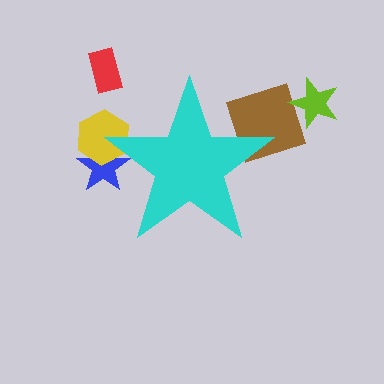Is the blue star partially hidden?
Yes, the blue star is partially hidden behind the cyan star.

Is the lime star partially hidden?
No, the lime star is fully visible.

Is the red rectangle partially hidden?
No, the red rectangle is fully visible.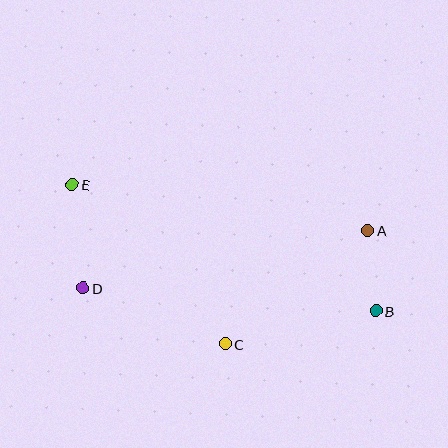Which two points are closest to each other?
Points A and B are closest to each other.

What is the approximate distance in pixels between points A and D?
The distance between A and D is approximately 290 pixels.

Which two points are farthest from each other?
Points B and E are farthest from each other.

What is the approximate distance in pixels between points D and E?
The distance between D and E is approximately 104 pixels.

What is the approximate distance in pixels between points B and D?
The distance between B and D is approximately 293 pixels.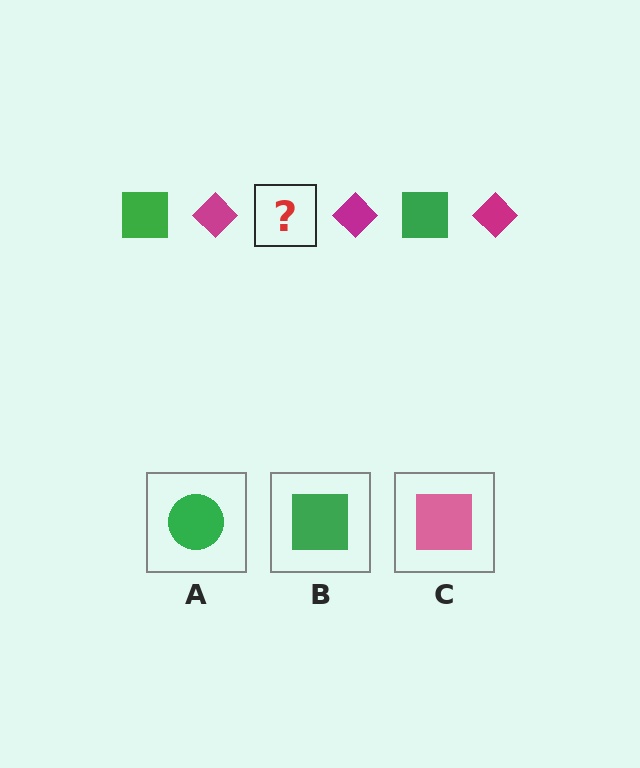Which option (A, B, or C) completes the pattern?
B.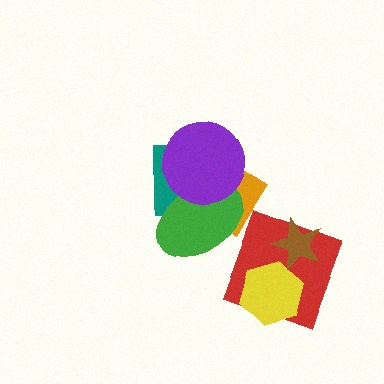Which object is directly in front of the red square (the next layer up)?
The yellow hexagon is directly in front of the red square.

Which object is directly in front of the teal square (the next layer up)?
The green ellipse is directly in front of the teal square.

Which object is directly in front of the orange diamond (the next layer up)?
The teal square is directly in front of the orange diamond.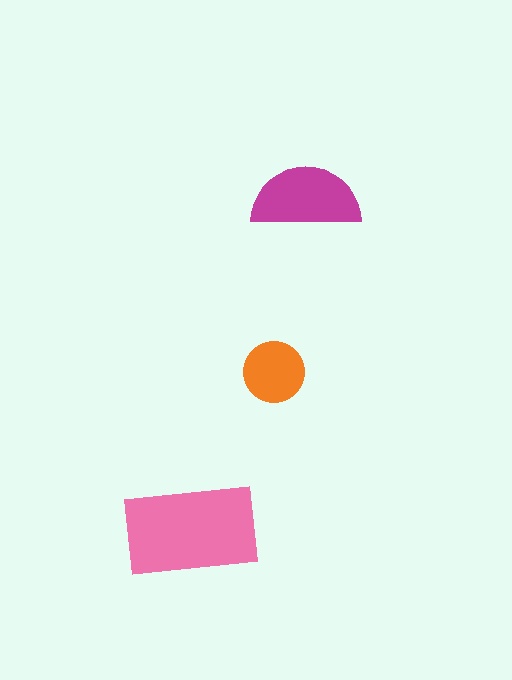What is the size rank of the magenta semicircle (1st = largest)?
2nd.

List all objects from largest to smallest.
The pink rectangle, the magenta semicircle, the orange circle.